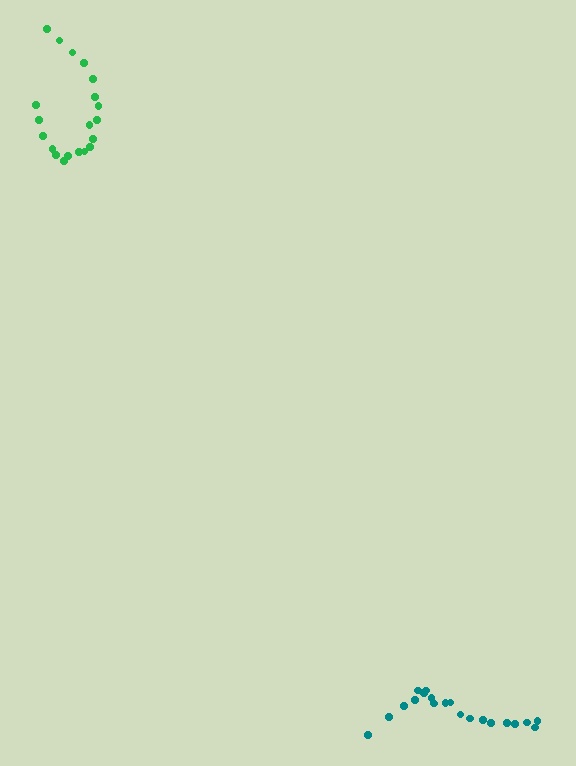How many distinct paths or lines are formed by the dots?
There are 2 distinct paths.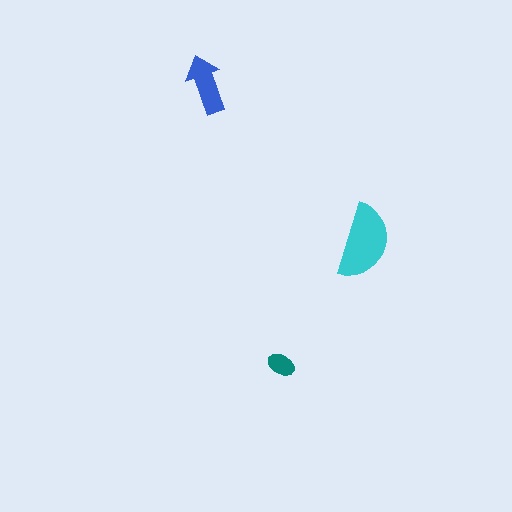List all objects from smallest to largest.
The teal ellipse, the blue arrow, the cyan semicircle.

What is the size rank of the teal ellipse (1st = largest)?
3rd.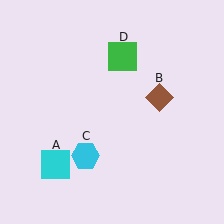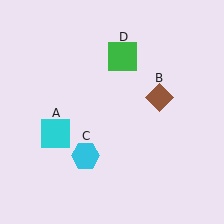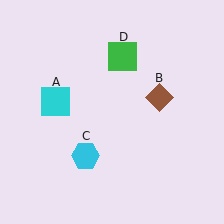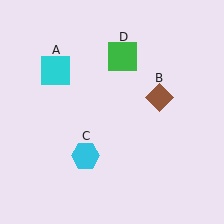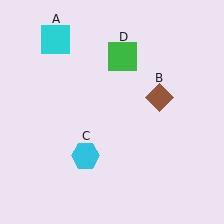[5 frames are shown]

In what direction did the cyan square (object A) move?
The cyan square (object A) moved up.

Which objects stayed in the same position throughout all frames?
Brown diamond (object B) and cyan hexagon (object C) and green square (object D) remained stationary.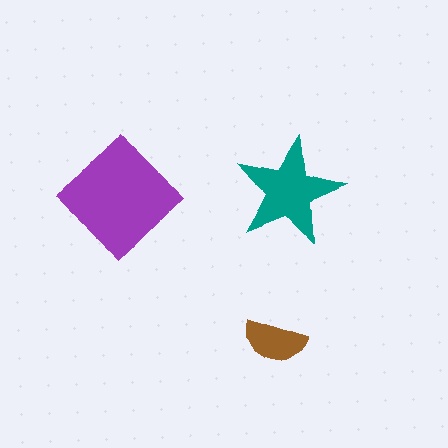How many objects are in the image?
There are 3 objects in the image.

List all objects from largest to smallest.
The purple diamond, the teal star, the brown semicircle.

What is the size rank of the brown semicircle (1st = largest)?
3rd.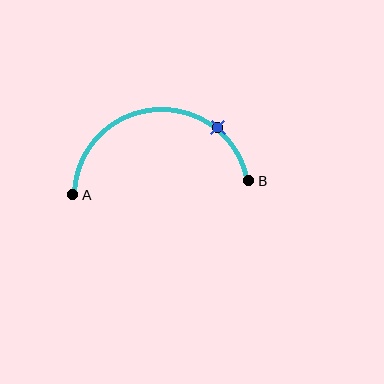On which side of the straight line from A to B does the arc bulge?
The arc bulges above the straight line connecting A and B.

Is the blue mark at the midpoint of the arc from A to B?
No. The blue mark lies on the arc but is closer to endpoint B. The arc midpoint would be at the point on the curve equidistant along the arc from both A and B.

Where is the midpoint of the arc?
The arc midpoint is the point on the curve farthest from the straight line joining A and B. It sits above that line.